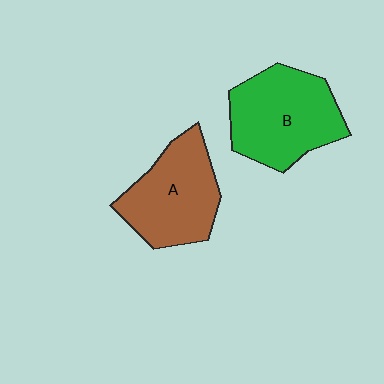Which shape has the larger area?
Shape B (green).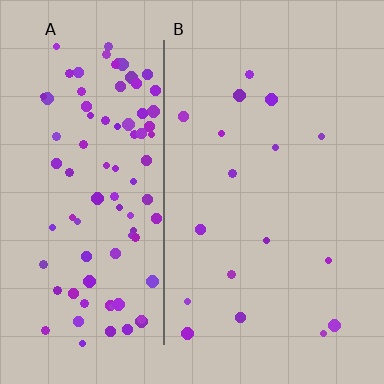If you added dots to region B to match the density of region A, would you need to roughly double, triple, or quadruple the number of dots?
Approximately quadruple.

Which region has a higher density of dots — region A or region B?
A (the left).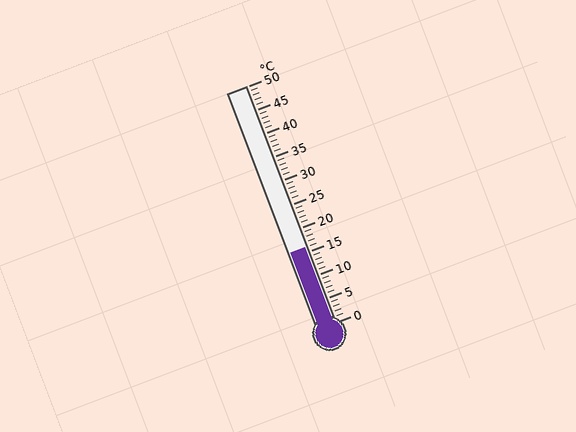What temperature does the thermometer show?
The thermometer shows approximately 16°C.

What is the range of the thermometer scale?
The thermometer scale ranges from 0°C to 50°C.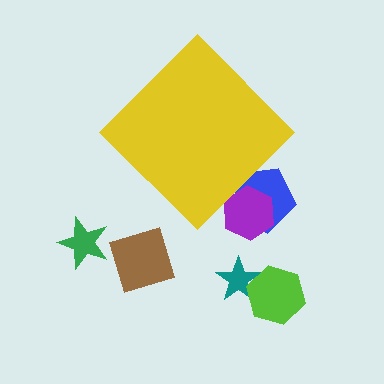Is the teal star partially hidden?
No, the teal star is fully visible.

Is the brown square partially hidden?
No, the brown square is fully visible.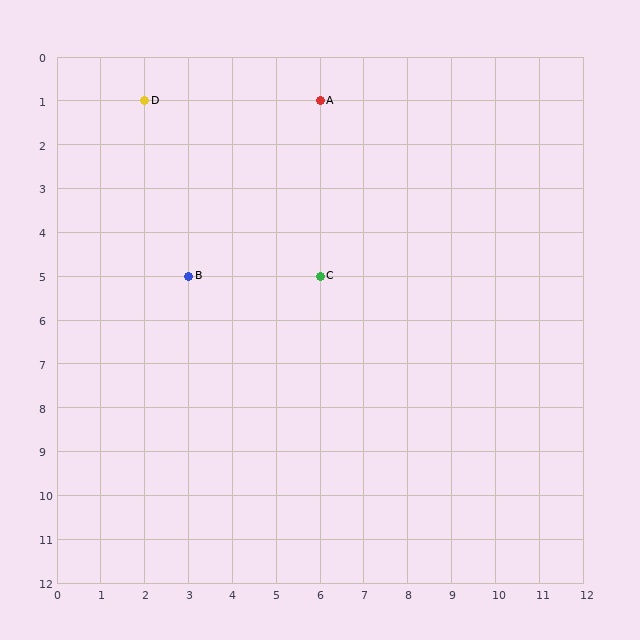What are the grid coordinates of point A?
Point A is at grid coordinates (6, 1).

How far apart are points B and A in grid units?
Points B and A are 3 columns and 4 rows apart (about 5.0 grid units diagonally).